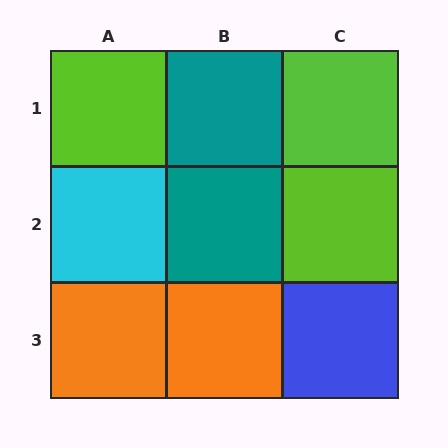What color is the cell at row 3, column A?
Orange.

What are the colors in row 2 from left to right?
Cyan, teal, lime.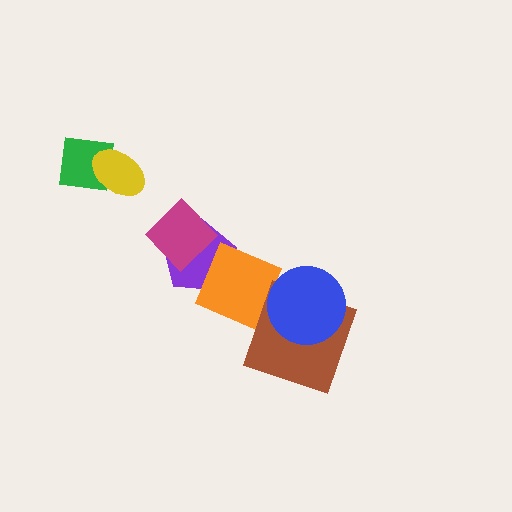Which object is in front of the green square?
The yellow ellipse is in front of the green square.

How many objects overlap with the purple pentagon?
2 objects overlap with the purple pentagon.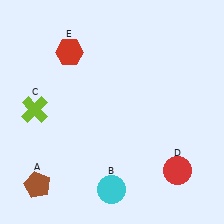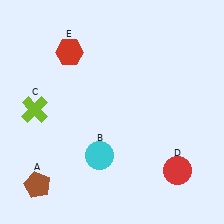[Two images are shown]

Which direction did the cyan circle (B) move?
The cyan circle (B) moved up.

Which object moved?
The cyan circle (B) moved up.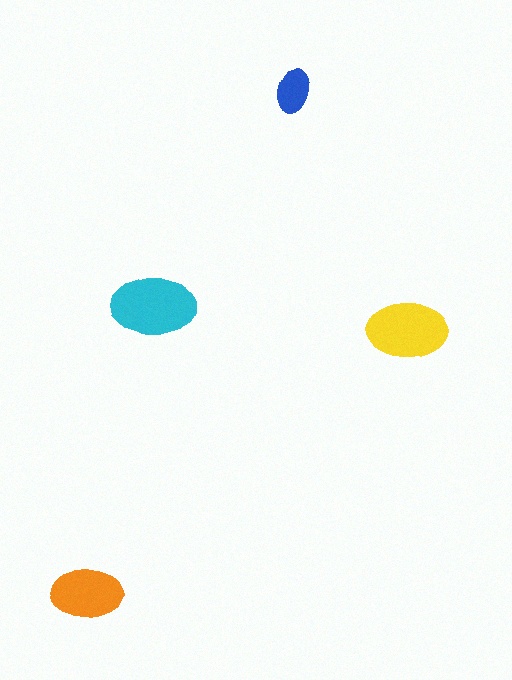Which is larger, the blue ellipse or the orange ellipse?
The orange one.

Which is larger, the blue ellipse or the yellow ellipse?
The yellow one.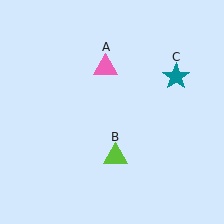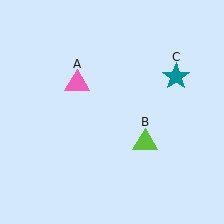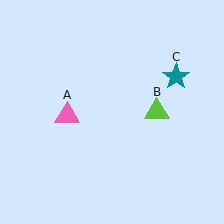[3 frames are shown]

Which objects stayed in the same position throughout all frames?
Teal star (object C) remained stationary.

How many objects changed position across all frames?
2 objects changed position: pink triangle (object A), lime triangle (object B).